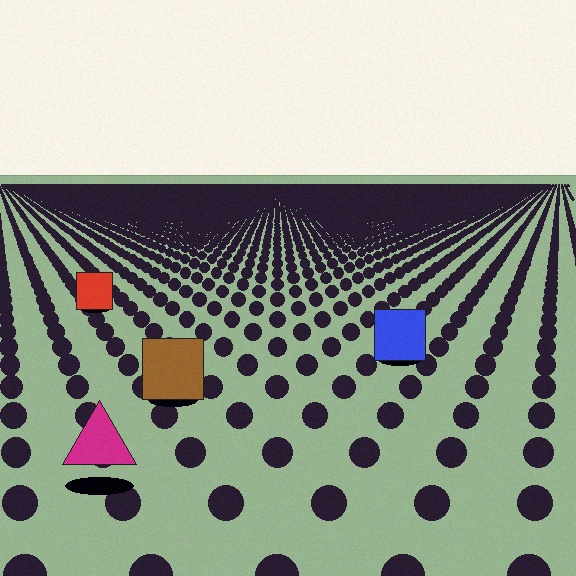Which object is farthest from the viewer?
The red square is farthest from the viewer. It appears smaller and the ground texture around it is denser.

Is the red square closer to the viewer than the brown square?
No. The brown square is closer — you can tell from the texture gradient: the ground texture is coarser near it.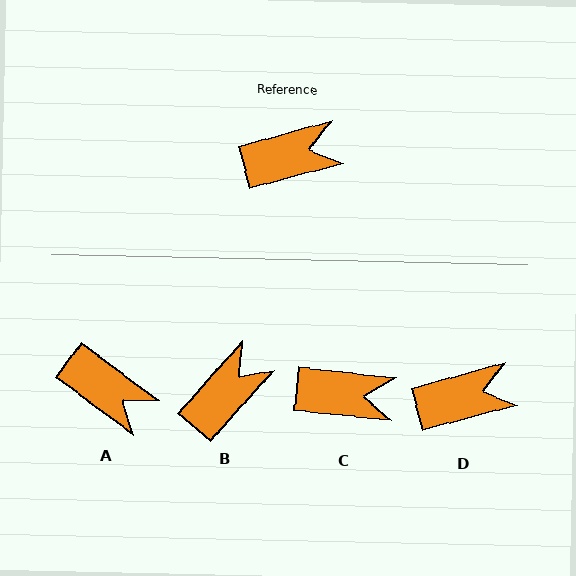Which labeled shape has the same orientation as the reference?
D.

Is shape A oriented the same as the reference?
No, it is off by about 52 degrees.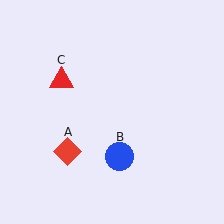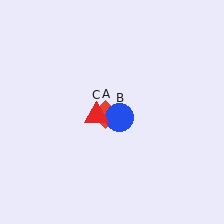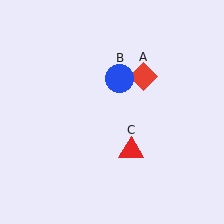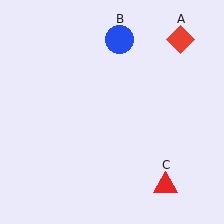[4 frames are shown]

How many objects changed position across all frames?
3 objects changed position: red diamond (object A), blue circle (object B), red triangle (object C).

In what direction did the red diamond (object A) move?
The red diamond (object A) moved up and to the right.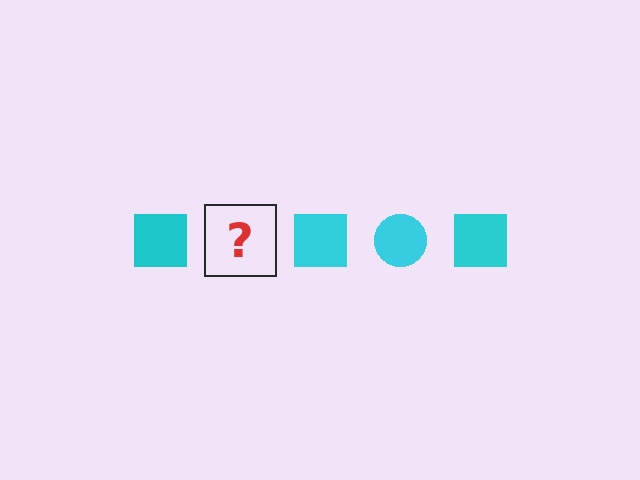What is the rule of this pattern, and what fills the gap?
The rule is that the pattern cycles through square, circle shapes in cyan. The gap should be filled with a cyan circle.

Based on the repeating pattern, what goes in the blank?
The blank should be a cyan circle.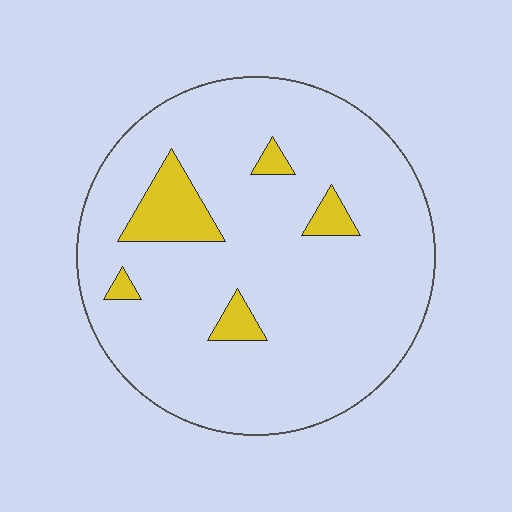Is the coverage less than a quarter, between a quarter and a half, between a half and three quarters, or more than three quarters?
Less than a quarter.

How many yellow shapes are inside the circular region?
5.